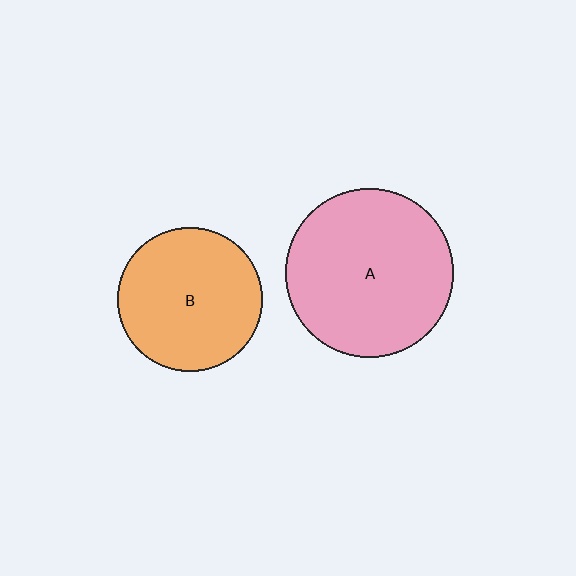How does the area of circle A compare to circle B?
Approximately 1.4 times.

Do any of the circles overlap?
No, none of the circles overlap.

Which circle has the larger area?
Circle A (pink).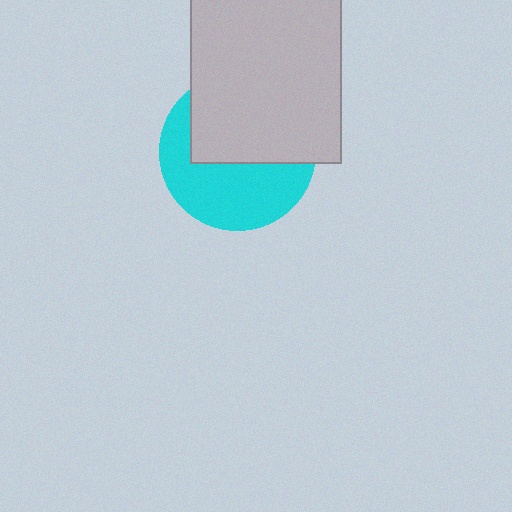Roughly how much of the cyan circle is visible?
About half of it is visible (roughly 49%).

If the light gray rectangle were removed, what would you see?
You would see the complete cyan circle.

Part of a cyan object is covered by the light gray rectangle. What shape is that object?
It is a circle.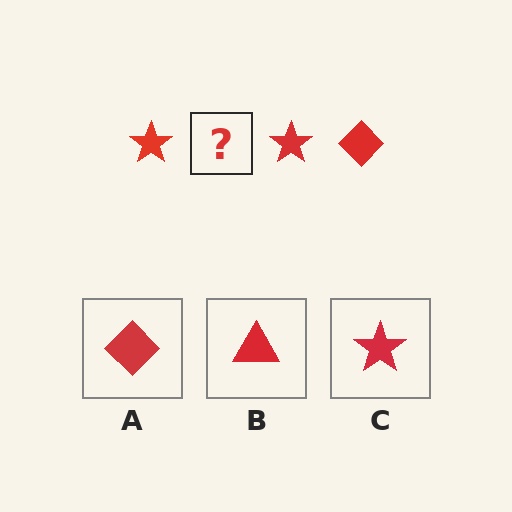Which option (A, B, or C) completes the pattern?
A.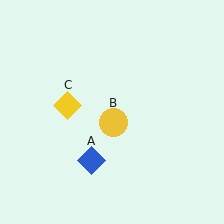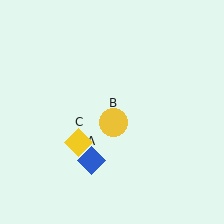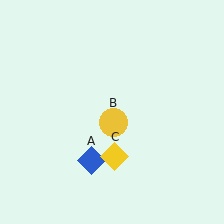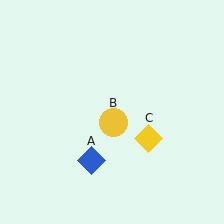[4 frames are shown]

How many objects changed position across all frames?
1 object changed position: yellow diamond (object C).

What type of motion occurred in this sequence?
The yellow diamond (object C) rotated counterclockwise around the center of the scene.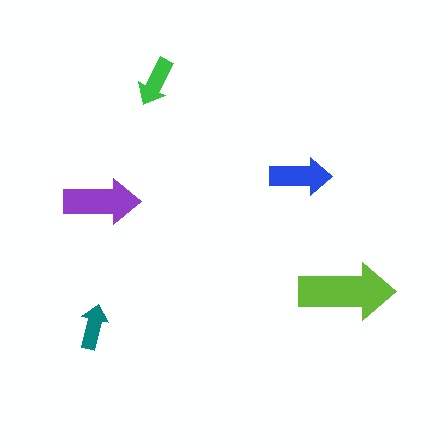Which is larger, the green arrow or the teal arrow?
The green one.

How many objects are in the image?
There are 5 objects in the image.